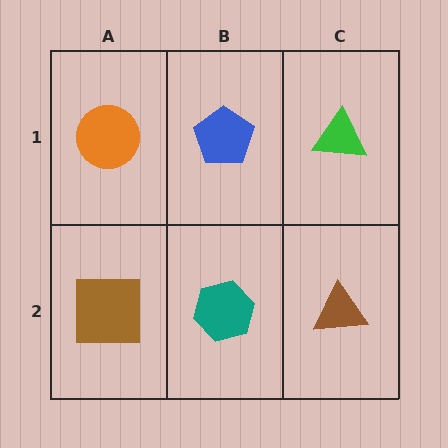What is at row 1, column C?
A green triangle.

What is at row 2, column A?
A brown square.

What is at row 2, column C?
A brown triangle.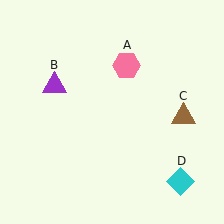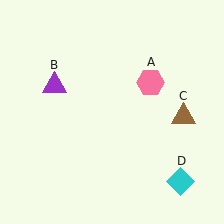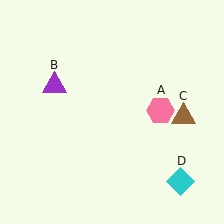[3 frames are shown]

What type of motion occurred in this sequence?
The pink hexagon (object A) rotated clockwise around the center of the scene.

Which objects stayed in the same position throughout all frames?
Purple triangle (object B) and brown triangle (object C) and cyan diamond (object D) remained stationary.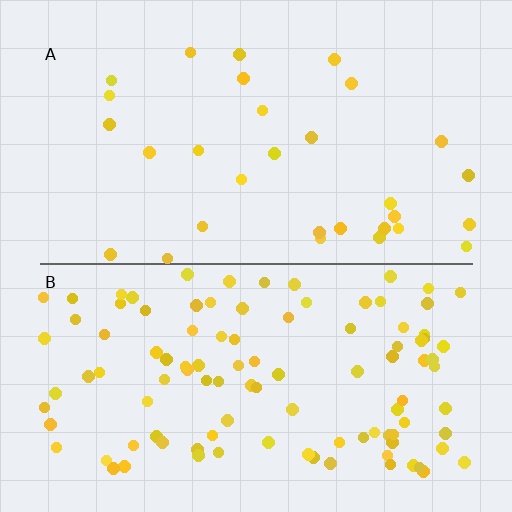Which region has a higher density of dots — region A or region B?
B (the bottom).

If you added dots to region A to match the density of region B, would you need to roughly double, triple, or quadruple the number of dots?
Approximately triple.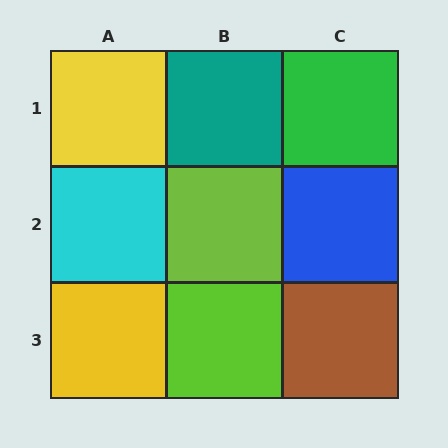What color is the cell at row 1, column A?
Yellow.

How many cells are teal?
1 cell is teal.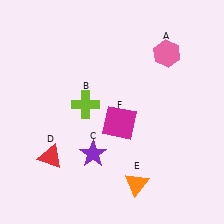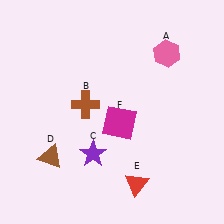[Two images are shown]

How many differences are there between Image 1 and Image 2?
There are 3 differences between the two images.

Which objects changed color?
B changed from lime to brown. D changed from red to brown. E changed from orange to red.